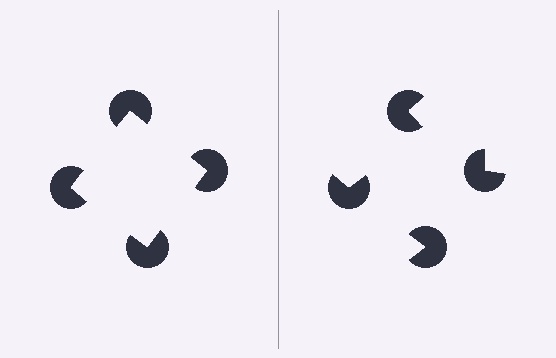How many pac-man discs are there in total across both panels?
8 — 4 on each side.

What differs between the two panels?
The pac-man discs are positioned identically on both sides; only the wedge orientations differ. On the left they align to a square; on the right they are misaligned.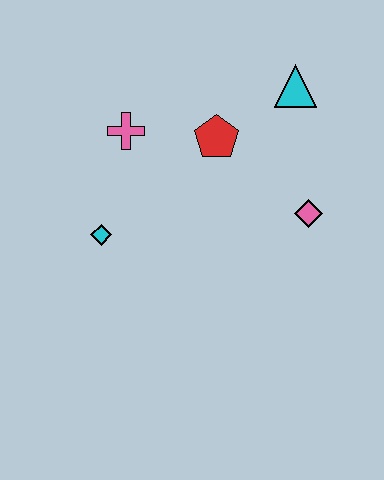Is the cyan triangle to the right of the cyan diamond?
Yes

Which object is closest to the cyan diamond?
The pink cross is closest to the cyan diamond.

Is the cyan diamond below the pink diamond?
Yes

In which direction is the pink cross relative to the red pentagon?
The pink cross is to the left of the red pentagon.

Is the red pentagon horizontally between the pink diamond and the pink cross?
Yes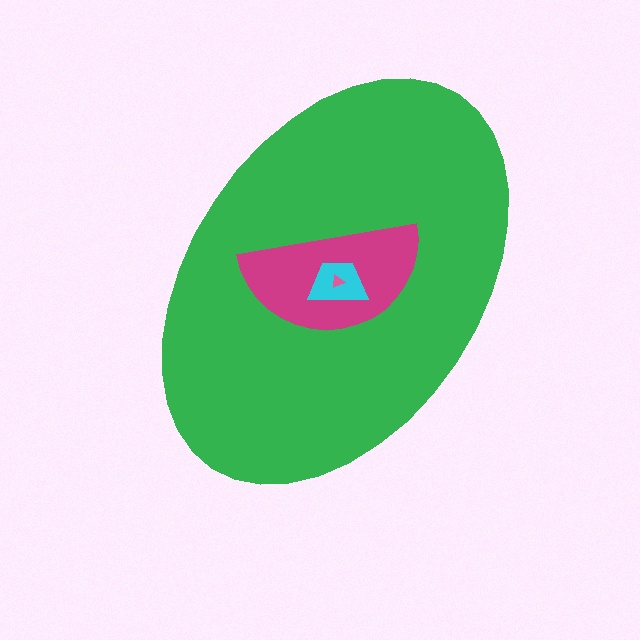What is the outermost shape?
The green ellipse.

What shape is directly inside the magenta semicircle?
The cyan trapezoid.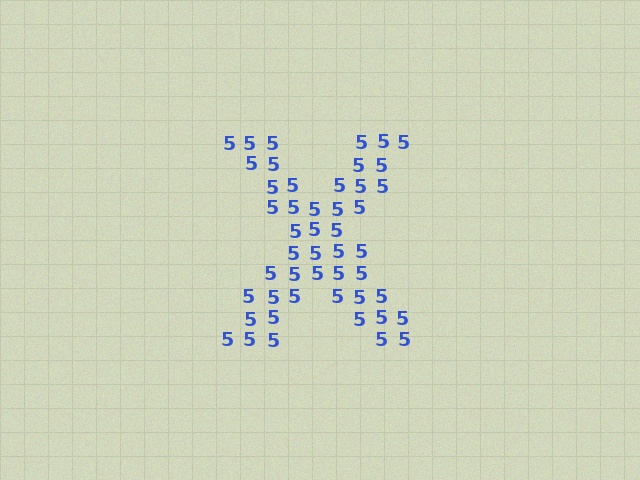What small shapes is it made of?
It is made of small digit 5's.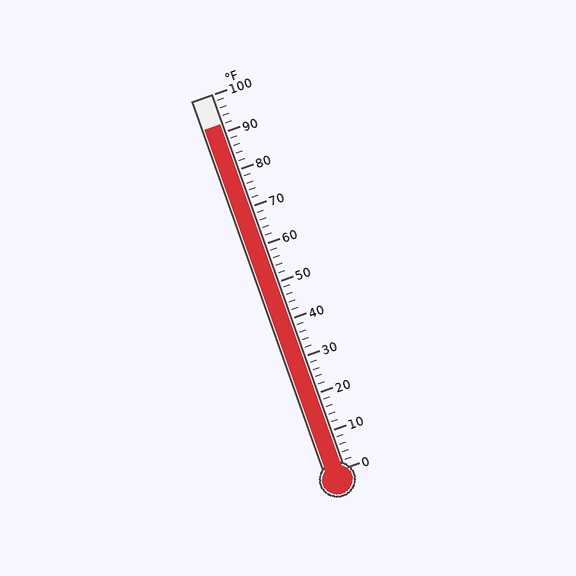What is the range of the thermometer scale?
The thermometer scale ranges from 0°F to 100°F.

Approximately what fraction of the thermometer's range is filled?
The thermometer is filled to approximately 90% of its range.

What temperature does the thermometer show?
The thermometer shows approximately 92°F.